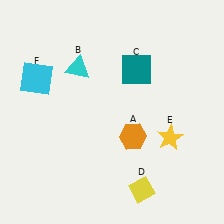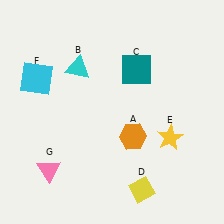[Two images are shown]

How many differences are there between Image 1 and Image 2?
There is 1 difference between the two images.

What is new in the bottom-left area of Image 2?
A pink triangle (G) was added in the bottom-left area of Image 2.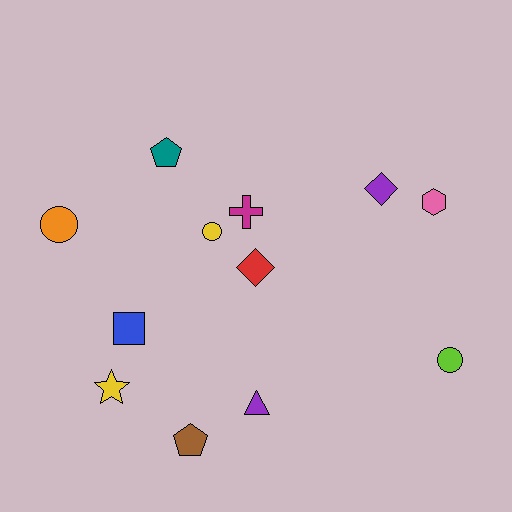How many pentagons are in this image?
There are 2 pentagons.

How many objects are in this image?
There are 12 objects.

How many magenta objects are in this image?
There is 1 magenta object.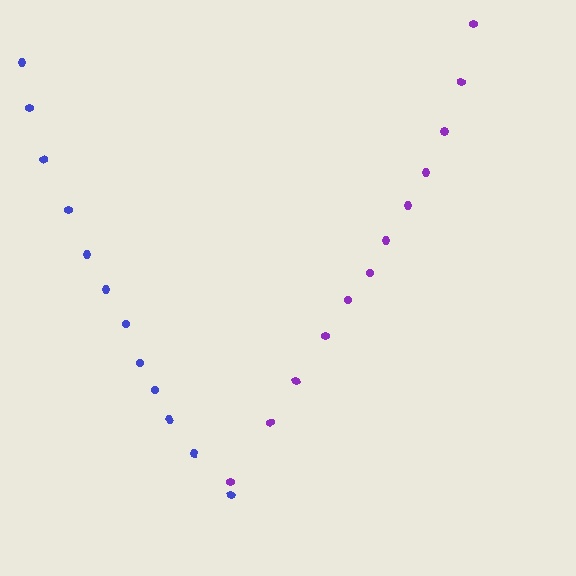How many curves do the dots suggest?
There are 2 distinct paths.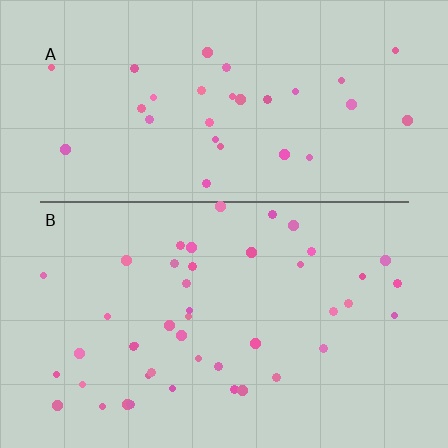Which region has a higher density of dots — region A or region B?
B (the bottom).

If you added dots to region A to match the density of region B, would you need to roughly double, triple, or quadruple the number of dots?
Approximately double.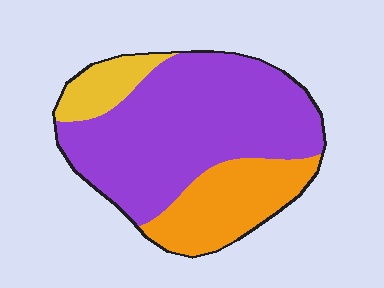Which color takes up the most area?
Purple, at roughly 65%.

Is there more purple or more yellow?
Purple.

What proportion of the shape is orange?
Orange covers 25% of the shape.